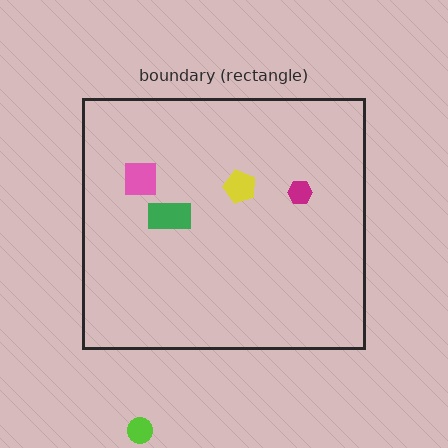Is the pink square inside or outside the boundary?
Inside.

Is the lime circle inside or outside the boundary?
Outside.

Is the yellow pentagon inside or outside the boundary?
Inside.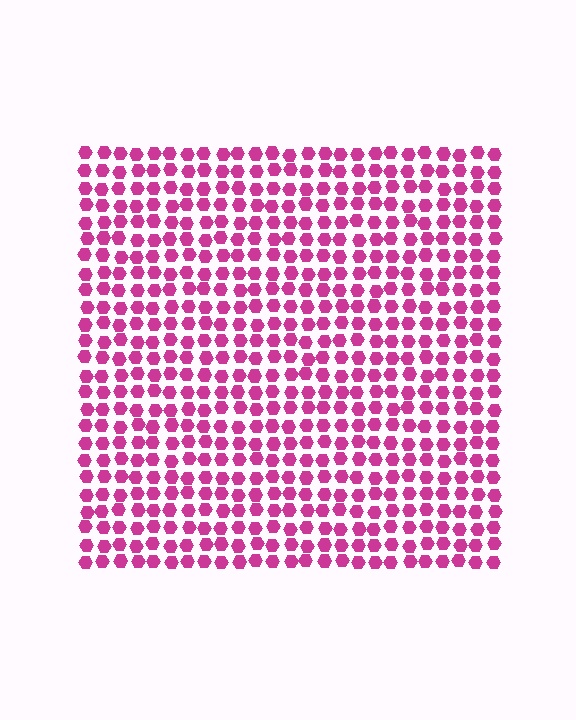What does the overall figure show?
The overall figure shows a square.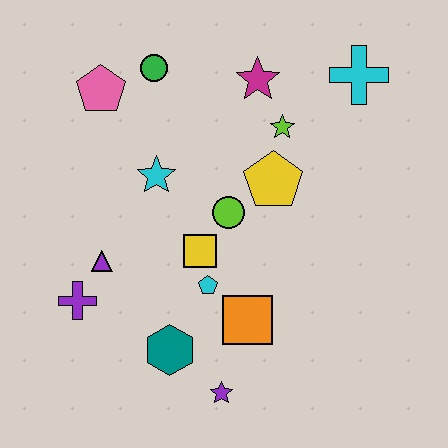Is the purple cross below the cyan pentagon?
Yes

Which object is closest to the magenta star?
The lime star is closest to the magenta star.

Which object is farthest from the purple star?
The cyan cross is farthest from the purple star.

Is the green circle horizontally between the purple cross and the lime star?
Yes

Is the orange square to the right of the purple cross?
Yes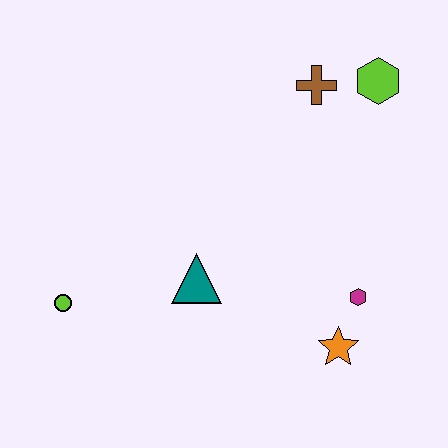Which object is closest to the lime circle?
The teal triangle is closest to the lime circle.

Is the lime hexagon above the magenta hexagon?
Yes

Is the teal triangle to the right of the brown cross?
No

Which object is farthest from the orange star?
The lime circle is farthest from the orange star.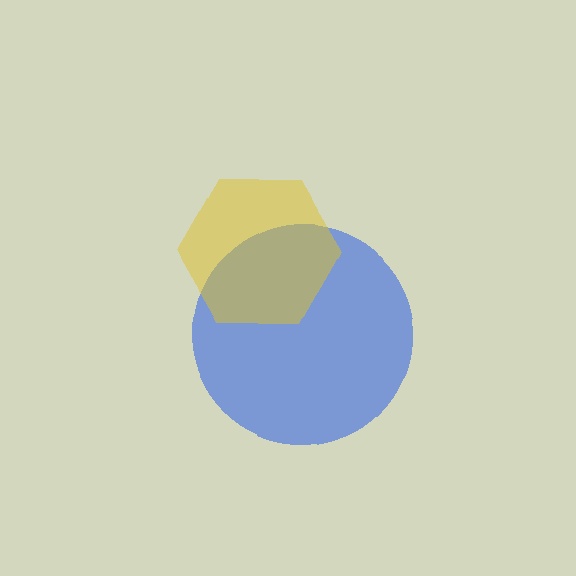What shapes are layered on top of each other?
The layered shapes are: a blue circle, a yellow hexagon.